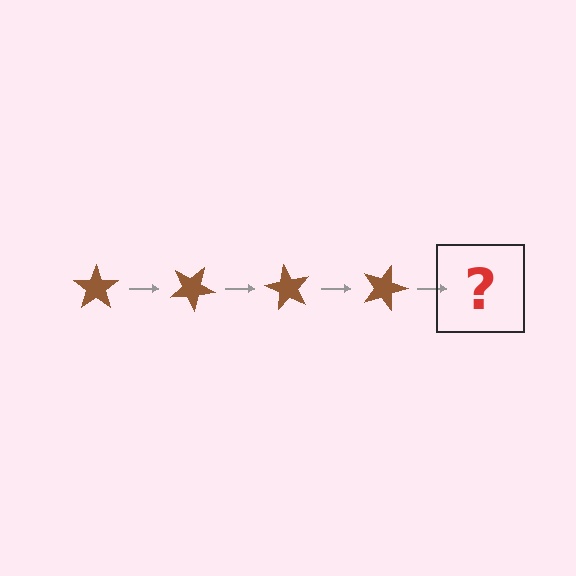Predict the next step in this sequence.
The next step is a brown star rotated 120 degrees.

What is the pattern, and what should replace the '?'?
The pattern is that the star rotates 30 degrees each step. The '?' should be a brown star rotated 120 degrees.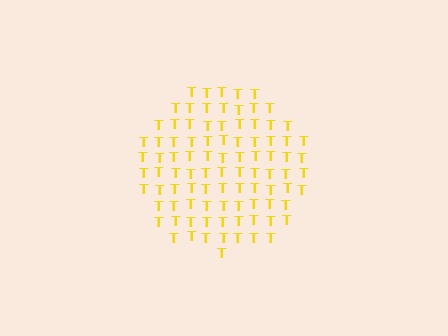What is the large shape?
The large shape is a circle.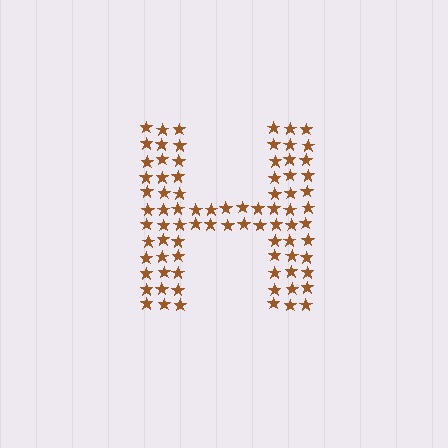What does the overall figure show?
The overall figure shows the letter H.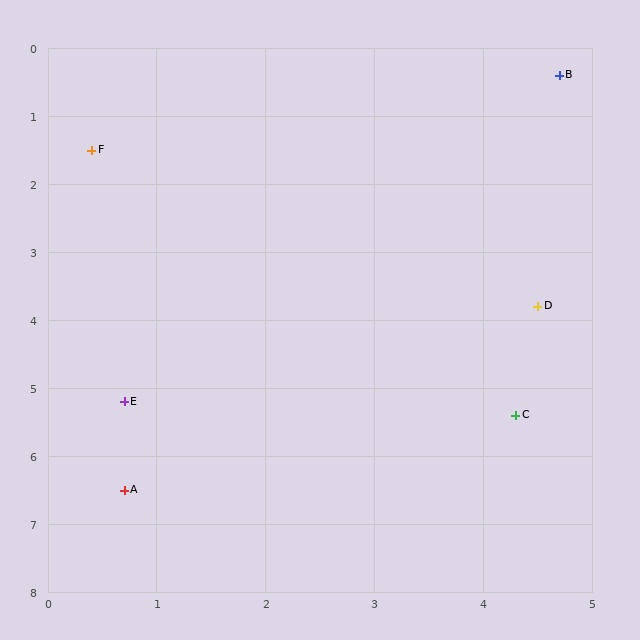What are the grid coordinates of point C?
Point C is at approximately (4.3, 5.4).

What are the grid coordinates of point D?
Point D is at approximately (4.5, 3.8).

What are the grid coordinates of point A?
Point A is at approximately (0.7, 6.5).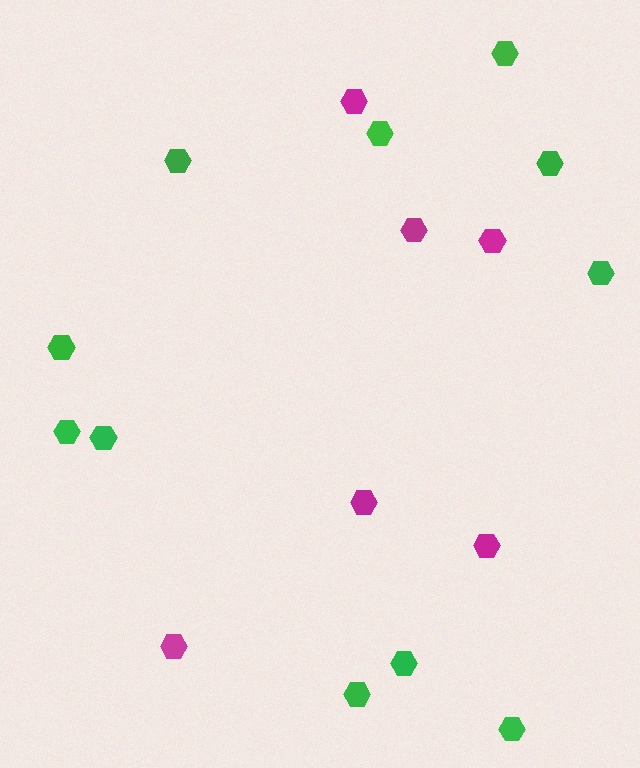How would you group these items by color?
There are 2 groups: one group of magenta hexagons (6) and one group of green hexagons (11).